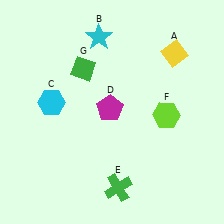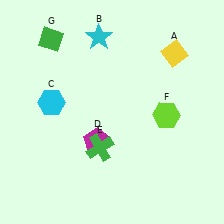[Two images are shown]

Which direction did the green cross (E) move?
The green cross (E) moved up.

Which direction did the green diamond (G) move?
The green diamond (G) moved left.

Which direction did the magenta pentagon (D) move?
The magenta pentagon (D) moved down.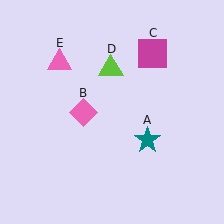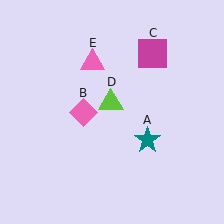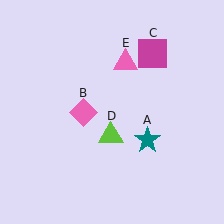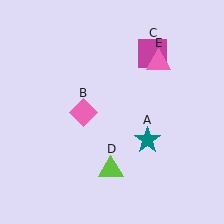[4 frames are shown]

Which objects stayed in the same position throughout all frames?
Teal star (object A) and pink diamond (object B) and magenta square (object C) remained stationary.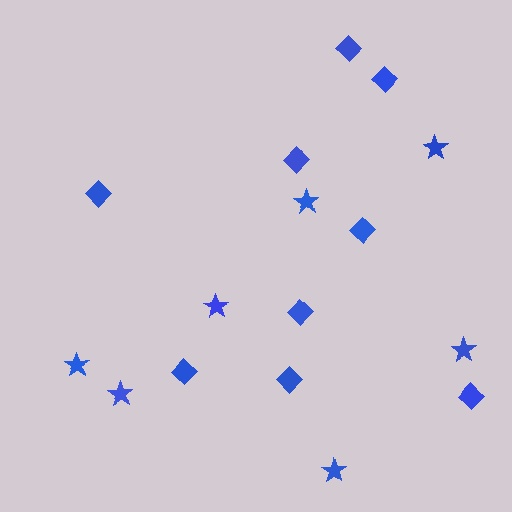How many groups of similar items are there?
There are 2 groups: one group of stars (7) and one group of diamonds (9).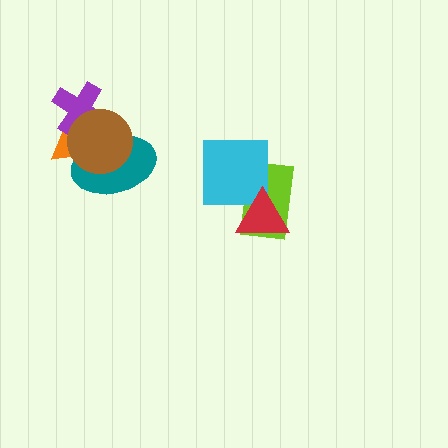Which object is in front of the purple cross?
The brown circle is in front of the purple cross.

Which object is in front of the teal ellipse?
The brown circle is in front of the teal ellipse.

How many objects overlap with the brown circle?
3 objects overlap with the brown circle.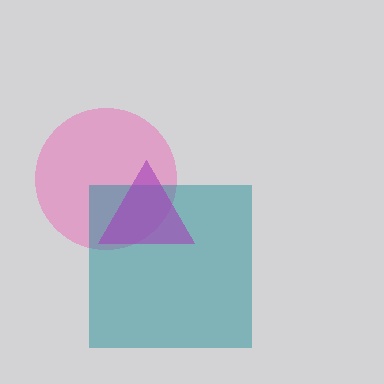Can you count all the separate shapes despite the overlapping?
Yes, there are 3 separate shapes.